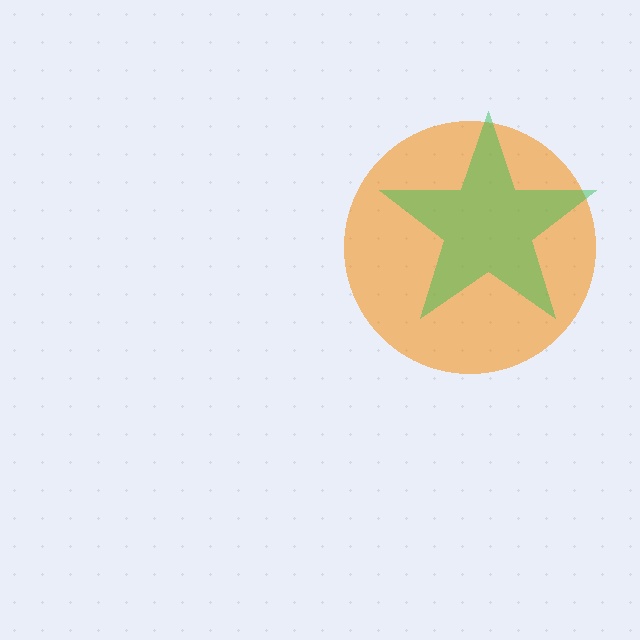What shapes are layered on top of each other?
The layered shapes are: an orange circle, a green star.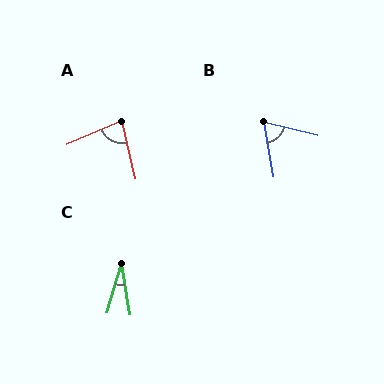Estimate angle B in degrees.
Approximately 67 degrees.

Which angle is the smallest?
C, at approximately 25 degrees.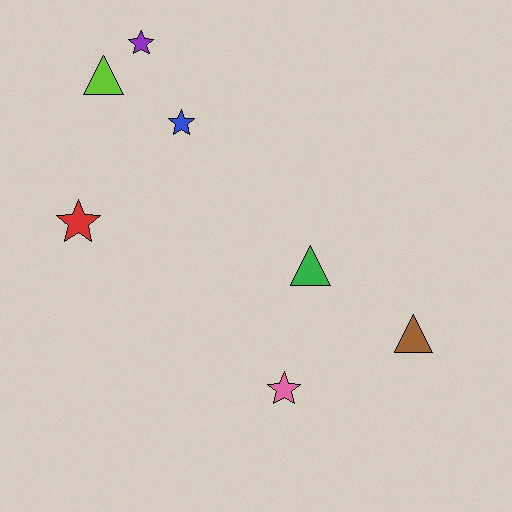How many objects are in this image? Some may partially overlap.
There are 7 objects.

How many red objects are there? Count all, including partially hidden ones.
There is 1 red object.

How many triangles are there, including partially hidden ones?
There are 3 triangles.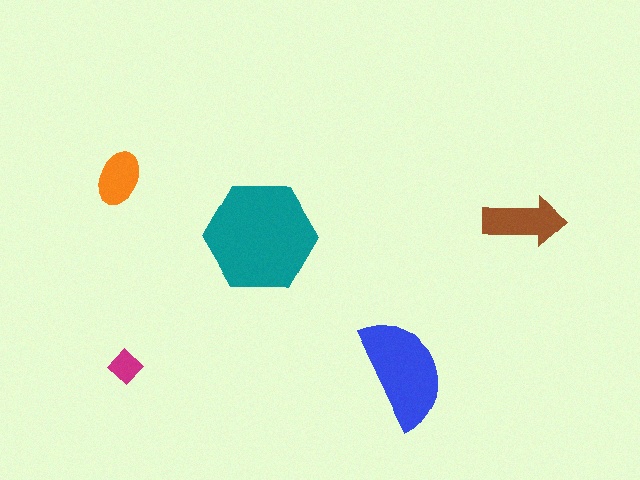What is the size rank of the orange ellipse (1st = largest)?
4th.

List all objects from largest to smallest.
The teal hexagon, the blue semicircle, the brown arrow, the orange ellipse, the magenta diamond.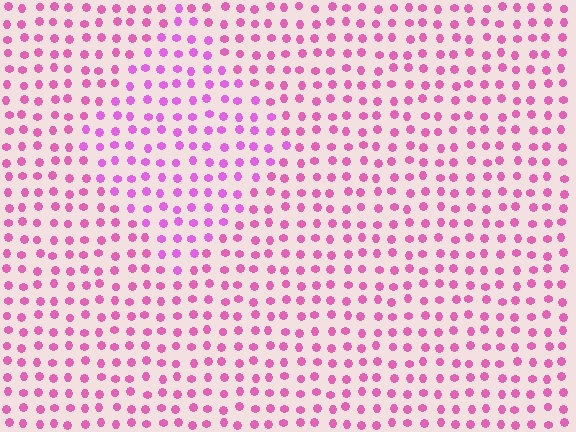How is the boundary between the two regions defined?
The boundary is defined purely by a slight shift in hue (about 21 degrees). Spacing, size, and orientation are identical on both sides.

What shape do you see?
I see a diamond.